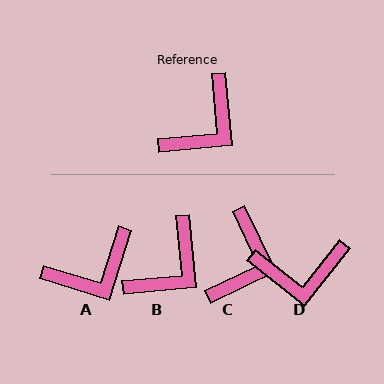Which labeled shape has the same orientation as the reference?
B.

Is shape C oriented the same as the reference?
No, it is off by about 20 degrees.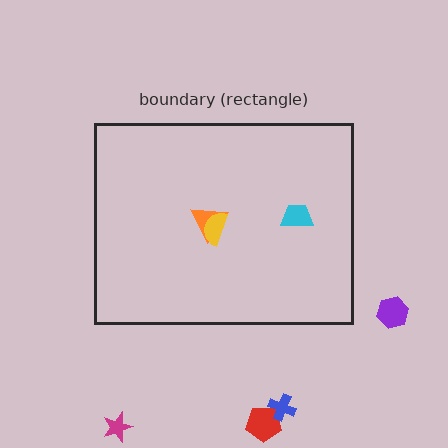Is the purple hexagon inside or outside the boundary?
Outside.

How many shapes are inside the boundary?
3 inside, 4 outside.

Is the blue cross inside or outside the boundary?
Outside.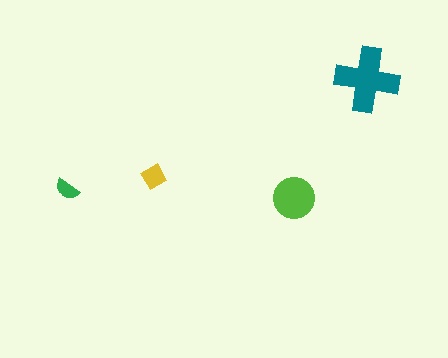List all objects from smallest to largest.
The green semicircle, the yellow diamond, the lime circle, the teal cross.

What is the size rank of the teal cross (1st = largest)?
1st.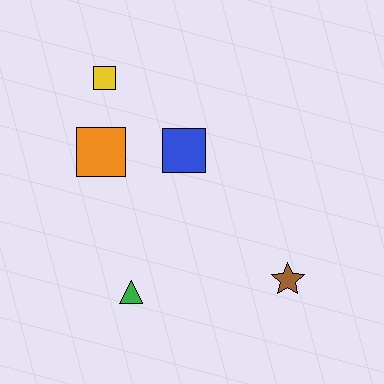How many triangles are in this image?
There is 1 triangle.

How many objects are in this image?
There are 5 objects.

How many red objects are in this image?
There are no red objects.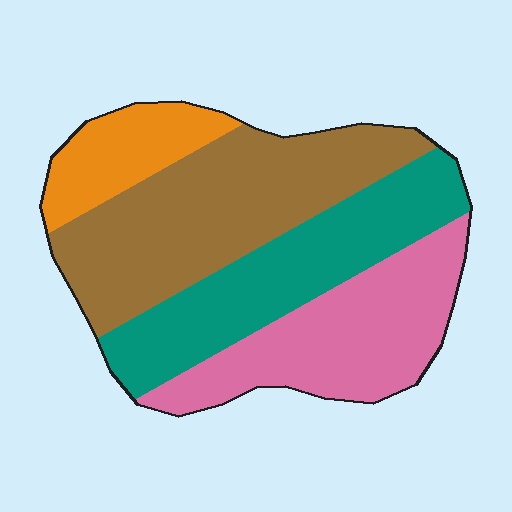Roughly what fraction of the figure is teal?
Teal covers about 25% of the figure.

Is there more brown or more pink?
Brown.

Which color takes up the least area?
Orange, at roughly 10%.